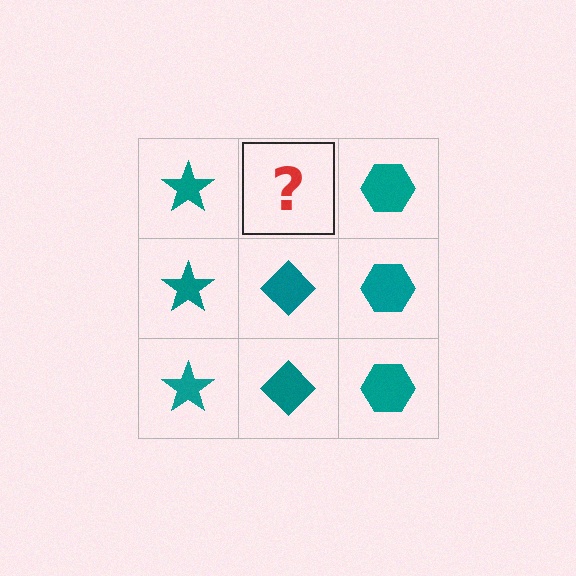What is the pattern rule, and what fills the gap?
The rule is that each column has a consistent shape. The gap should be filled with a teal diamond.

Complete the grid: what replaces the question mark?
The question mark should be replaced with a teal diamond.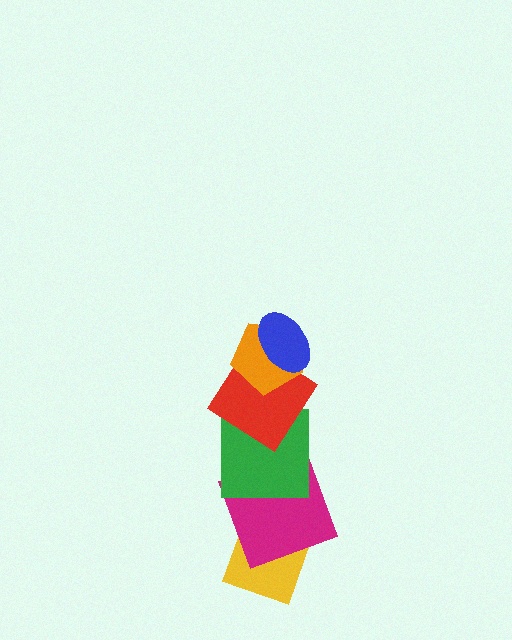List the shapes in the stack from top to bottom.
From top to bottom: the blue ellipse, the orange pentagon, the red diamond, the green square, the magenta square, the yellow diamond.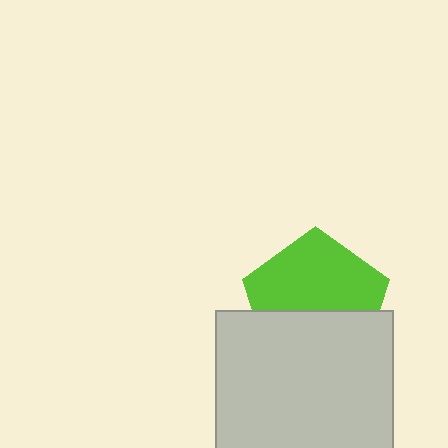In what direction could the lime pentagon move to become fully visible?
The lime pentagon could move up. That would shift it out from behind the light gray square entirely.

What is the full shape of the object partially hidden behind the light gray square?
The partially hidden object is a lime pentagon.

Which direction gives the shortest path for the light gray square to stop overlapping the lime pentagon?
Moving down gives the shortest separation.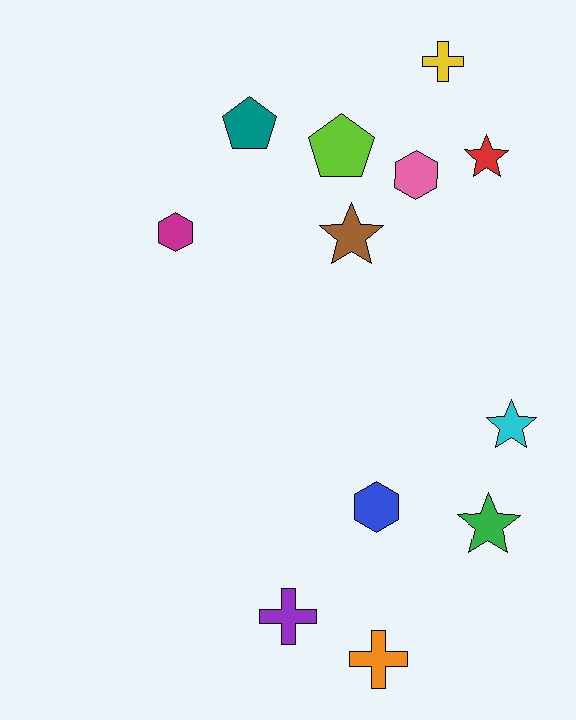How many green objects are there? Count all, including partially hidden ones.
There is 1 green object.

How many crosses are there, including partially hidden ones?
There are 3 crosses.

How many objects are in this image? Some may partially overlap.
There are 12 objects.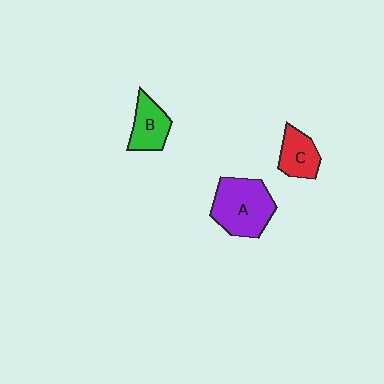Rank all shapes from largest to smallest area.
From largest to smallest: A (purple), B (green), C (red).